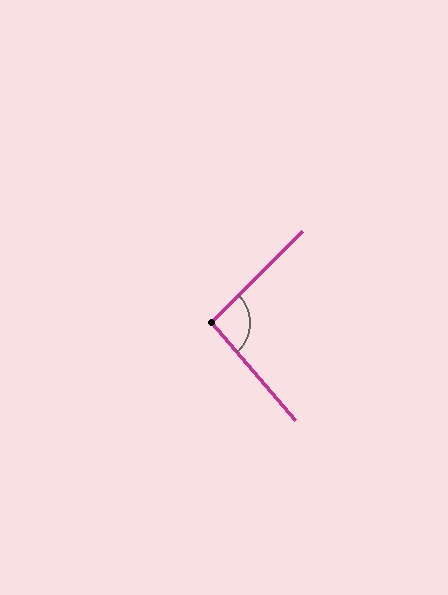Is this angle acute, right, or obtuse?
It is approximately a right angle.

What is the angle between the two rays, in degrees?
Approximately 95 degrees.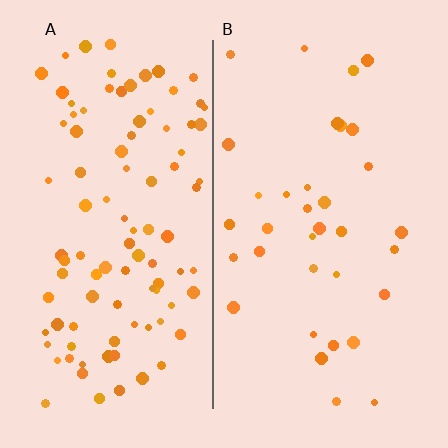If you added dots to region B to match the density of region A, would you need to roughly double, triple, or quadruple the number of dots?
Approximately triple.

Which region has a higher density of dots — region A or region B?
A (the left).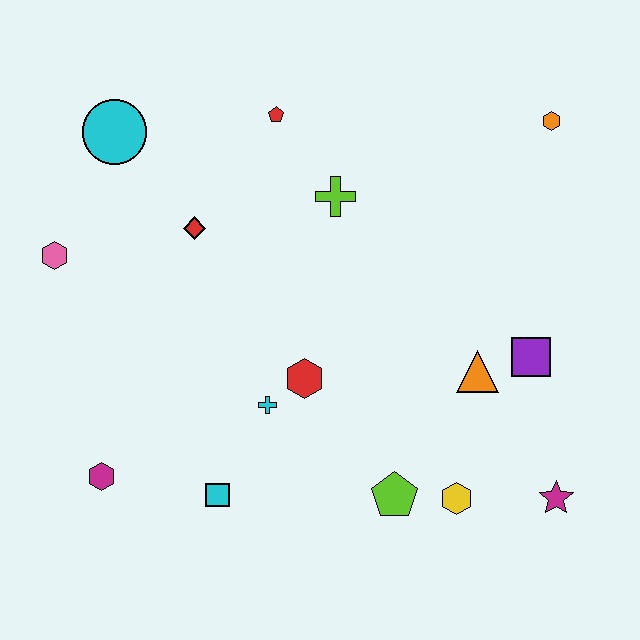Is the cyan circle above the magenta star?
Yes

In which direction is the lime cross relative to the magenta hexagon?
The lime cross is above the magenta hexagon.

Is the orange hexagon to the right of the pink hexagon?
Yes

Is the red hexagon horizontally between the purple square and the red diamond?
Yes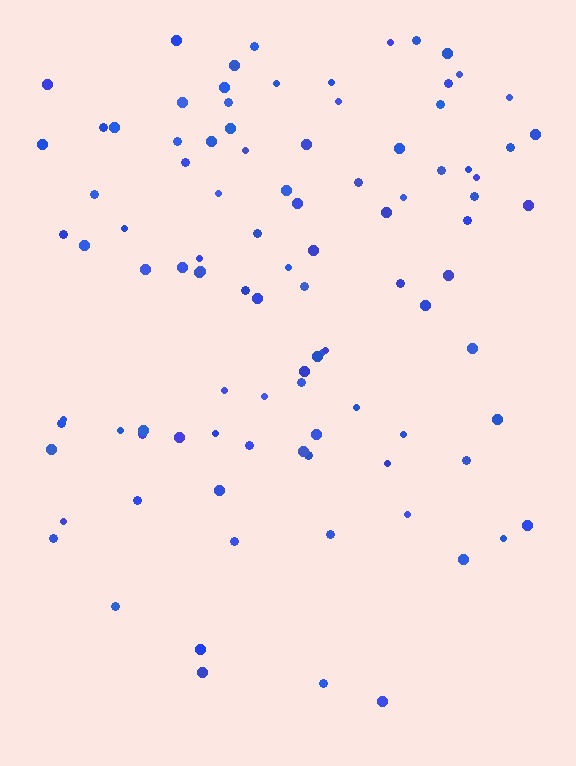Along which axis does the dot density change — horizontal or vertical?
Vertical.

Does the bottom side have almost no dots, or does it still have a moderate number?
Still a moderate number, just noticeably fewer than the top.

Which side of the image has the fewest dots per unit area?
The bottom.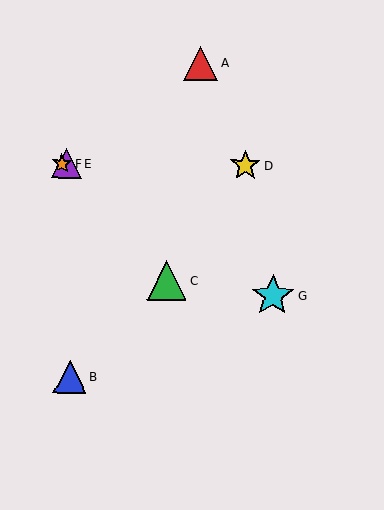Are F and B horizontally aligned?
No, F is at y≈163 and B is at y≈377.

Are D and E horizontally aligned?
Yes, both are at y≈165.